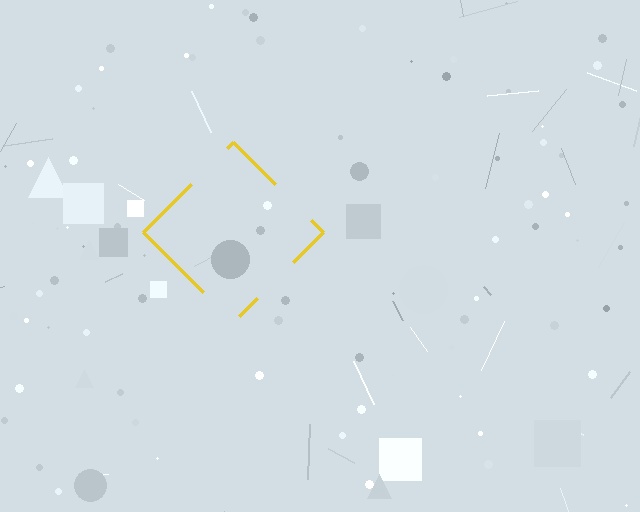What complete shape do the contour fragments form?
The contour fragments form a diamond.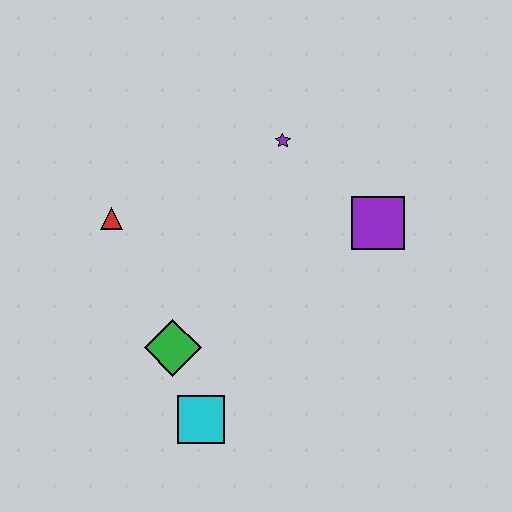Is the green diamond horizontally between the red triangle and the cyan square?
Yes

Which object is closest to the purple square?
The purple star is closest to the purple square.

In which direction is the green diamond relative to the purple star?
The green diamond is below the purple star.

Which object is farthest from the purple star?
The cyan square is farthest from the purple star.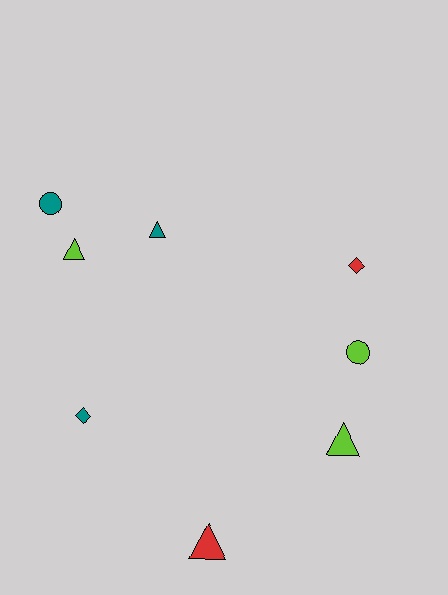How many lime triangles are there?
There are 2 lime triangles.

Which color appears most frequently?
Lime, with 3 objects.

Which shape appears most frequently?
Triangle, with 4 objects.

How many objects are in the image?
There are 8 objects.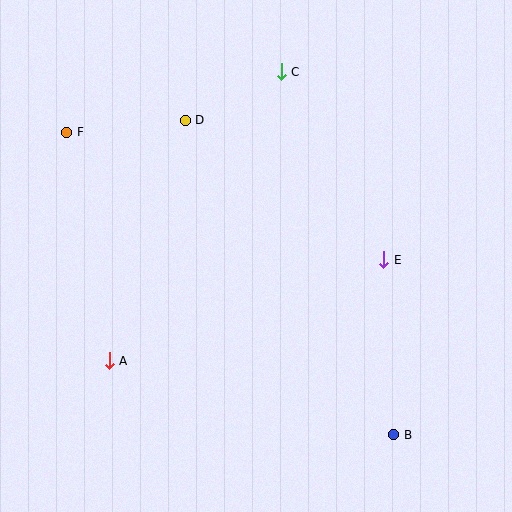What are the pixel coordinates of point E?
Point E is at (384, 260).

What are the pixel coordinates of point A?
Point A is at (109, 361).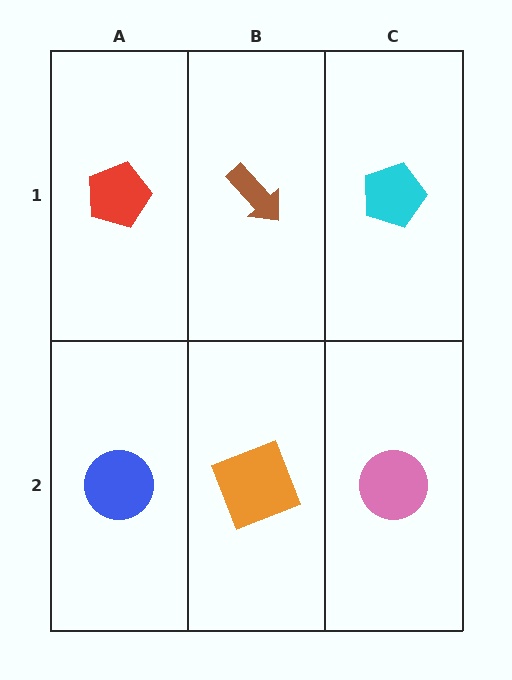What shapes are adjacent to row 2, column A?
A red pentagon (row 1, column A), an orange square (row 2, column B).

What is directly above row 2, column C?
A cyan pentagon.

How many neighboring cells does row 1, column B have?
3.